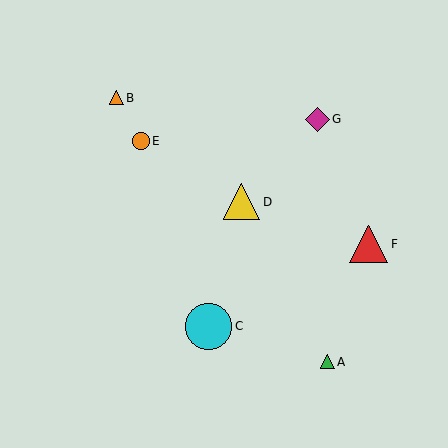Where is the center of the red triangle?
The center of the red triangle is at (369, 244).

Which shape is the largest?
The cyan circle (labeled C) is the largest.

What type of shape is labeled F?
Shape F is a red triangle.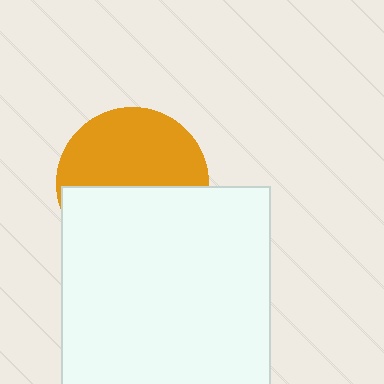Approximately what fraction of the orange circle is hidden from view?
Roughly 48% of the orange circle is hidden behind the white square.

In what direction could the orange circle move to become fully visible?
The orange circle could move up. That would shift it out from behind the white square entirely.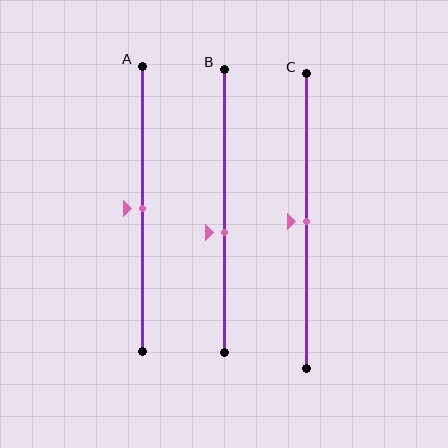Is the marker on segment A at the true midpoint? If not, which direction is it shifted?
Yes, the marker on segment A is at the true midpoint.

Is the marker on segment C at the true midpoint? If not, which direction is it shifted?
Yes, the marker on segment C is at the true midpoint.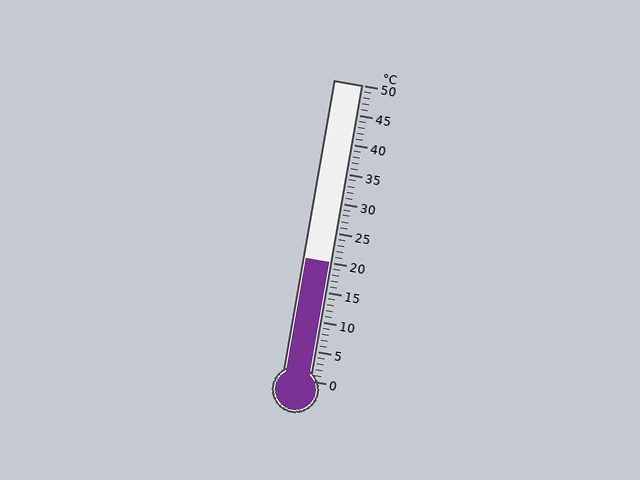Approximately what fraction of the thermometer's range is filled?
The thermometer is filled to approximately 40% of its range.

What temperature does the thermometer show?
The thermometer shows approximately 20°C.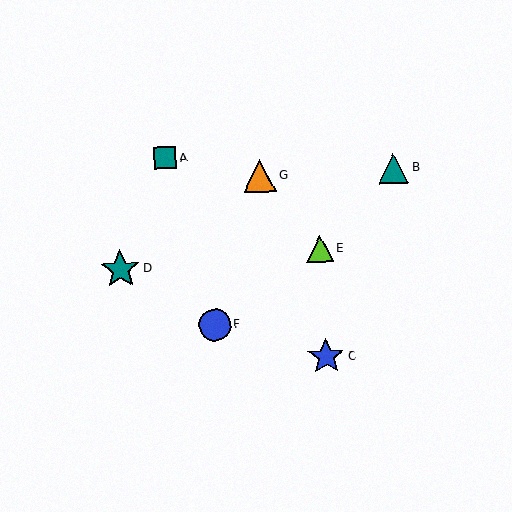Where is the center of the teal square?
The center of the teal square is at (165, 158).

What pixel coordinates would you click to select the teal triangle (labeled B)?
Click at (394, 168) to select the teal triangle B.